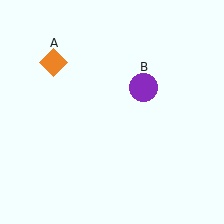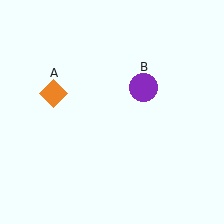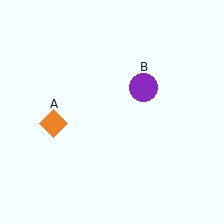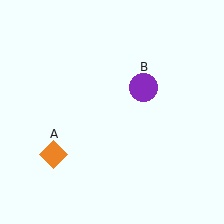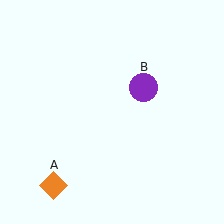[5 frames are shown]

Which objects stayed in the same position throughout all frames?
Purple circle (object B) remained stationary.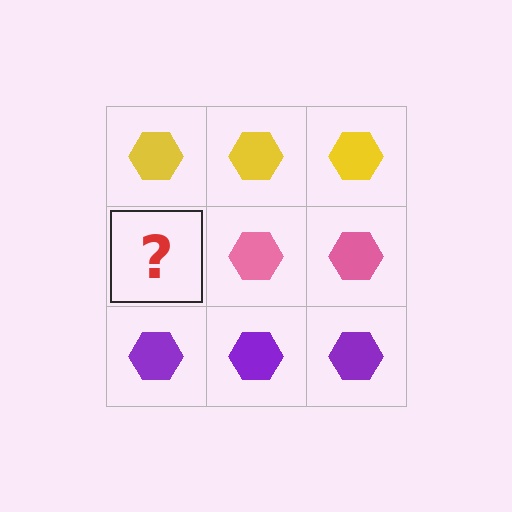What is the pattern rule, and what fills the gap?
The rule is that each row has a consistent color. The gap should be filled with a pink hexagon.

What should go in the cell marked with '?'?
The missing cell should contain a pink hexagon.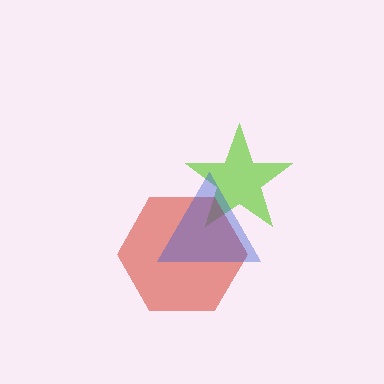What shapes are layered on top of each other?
The layered shapes are: a lime star, a red hexagon, a blue triangle.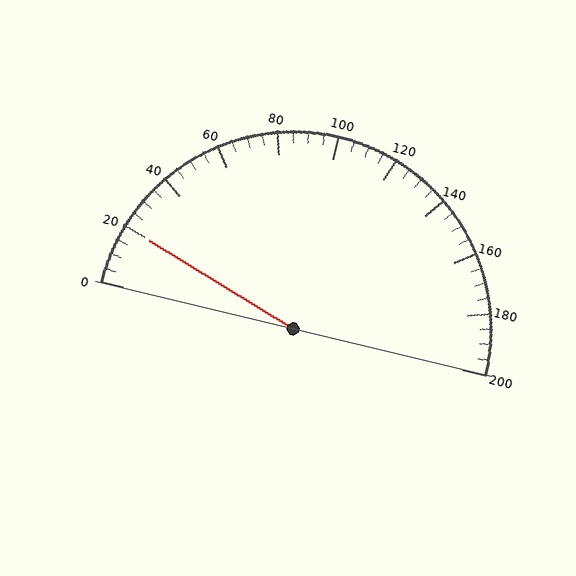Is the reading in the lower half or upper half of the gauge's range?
The reading is in the lower half of the range (0 to 200).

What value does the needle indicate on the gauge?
The needle indicates approximately 20.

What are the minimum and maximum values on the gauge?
The gauge ranges from 0 to 200.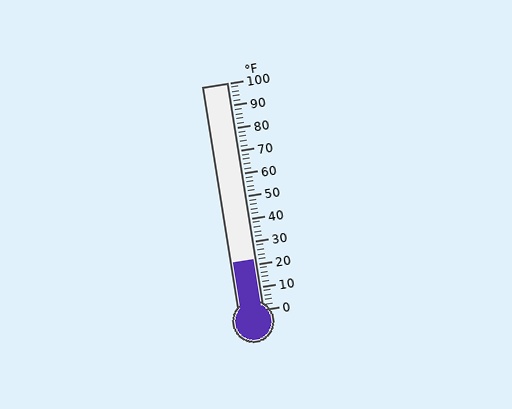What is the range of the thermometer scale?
The thermometer scale ranges from 0°F to 100°F.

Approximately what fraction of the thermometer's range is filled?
The thermometer is filled to approximately 20% of its range.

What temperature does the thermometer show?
The thermometer shows approximately 22°F.